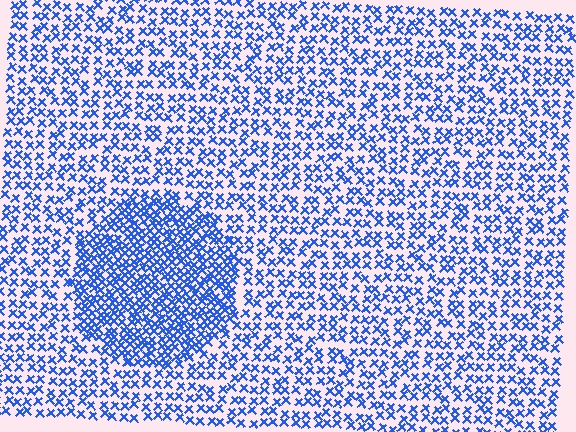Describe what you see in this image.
The image contains small blue elements arranged at two different densities. A circle-shaped region is visible where the elements are more densely packed than the surrounding area.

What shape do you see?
I see a circle.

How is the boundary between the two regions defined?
The boundary is defined by a change in element density (approximately 1.9x ratio). All elements are the same color, size, and shape.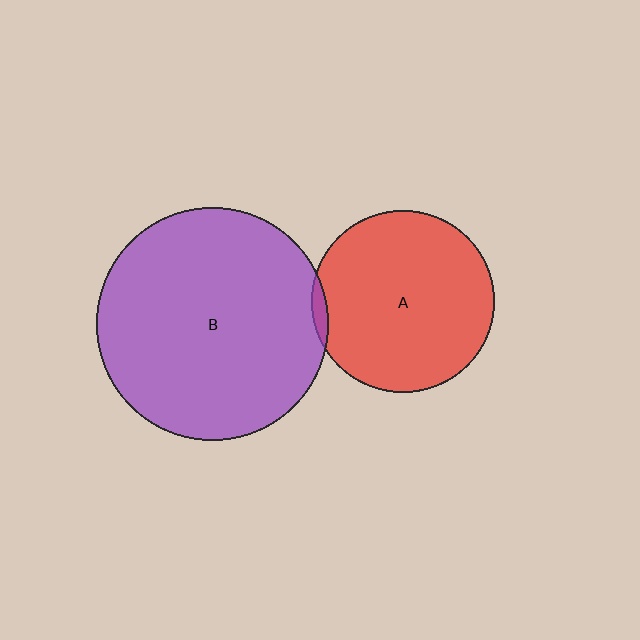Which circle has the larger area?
Circle B (purple).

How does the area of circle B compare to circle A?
Approximately 1.6 times.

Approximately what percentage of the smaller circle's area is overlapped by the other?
Approximately 5%.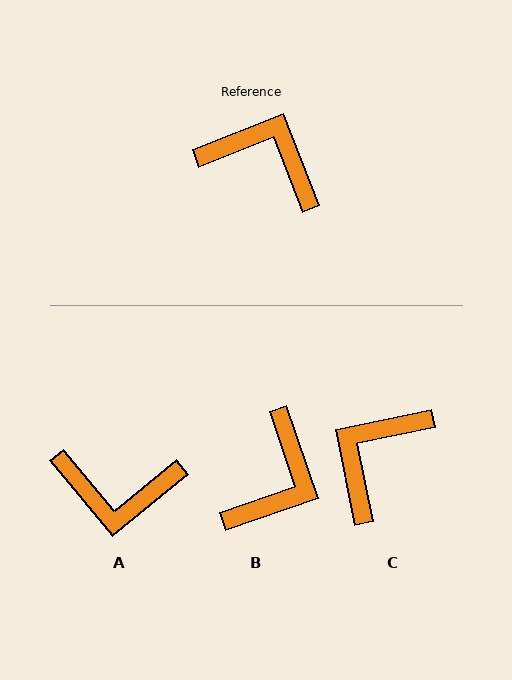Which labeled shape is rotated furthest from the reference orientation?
A, about 162 degrees away.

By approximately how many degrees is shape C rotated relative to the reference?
Approximately 80 degrees counter-clockwise.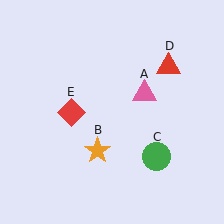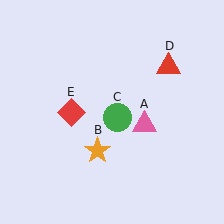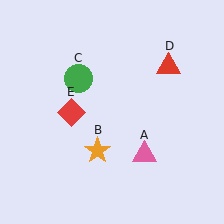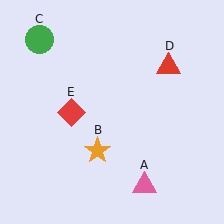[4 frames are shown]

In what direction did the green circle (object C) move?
The green circle (object C) moved up and to the left.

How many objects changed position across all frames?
2 objects changed position: pink triangle (object A), green circle (object C).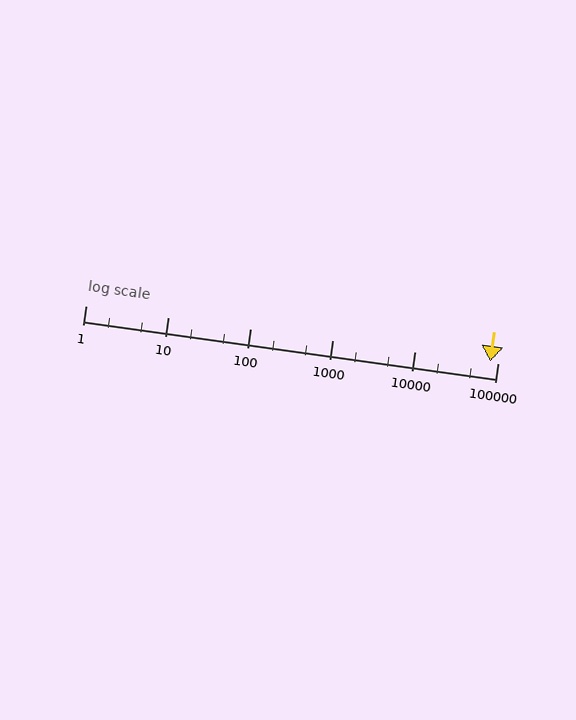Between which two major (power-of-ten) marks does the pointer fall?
The pointer is between 10000 and 100000.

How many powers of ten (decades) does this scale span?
The scale spans 5 decades, from 1 to 100000.